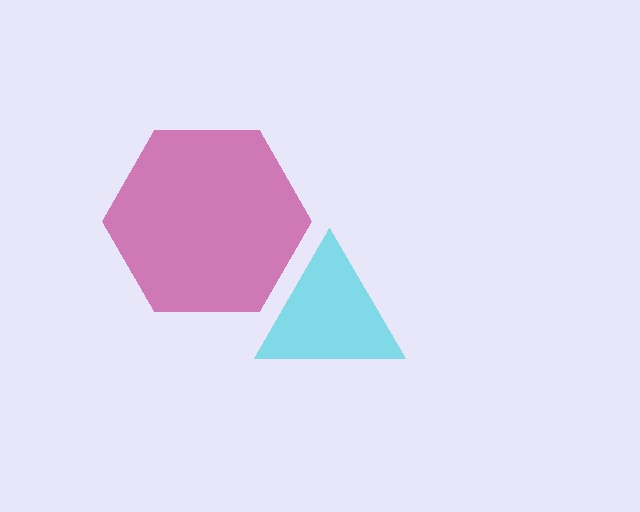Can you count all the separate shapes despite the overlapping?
Yes, there are 2 separate shapes.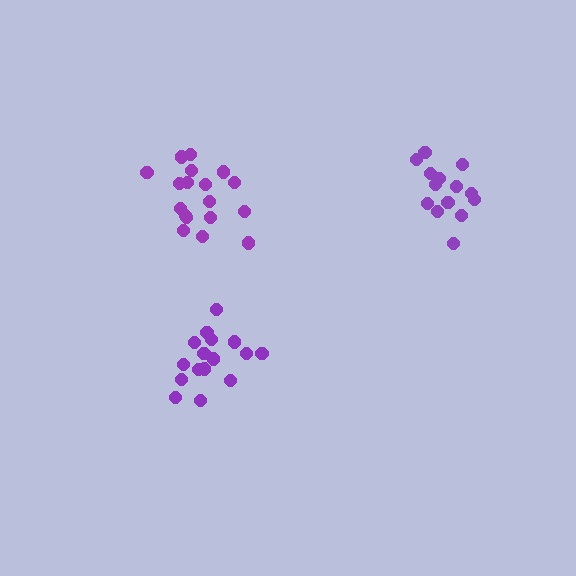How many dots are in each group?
Group 1: 18 dots, Group 2: 16 dots, Group 3: 14 dots (48 total).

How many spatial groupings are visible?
There are 3 spatial groupings.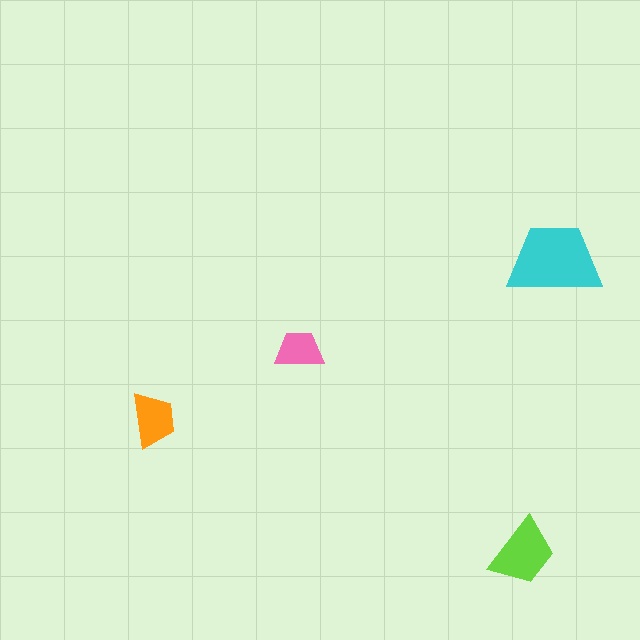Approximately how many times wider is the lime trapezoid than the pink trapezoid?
About 1.5 times wider.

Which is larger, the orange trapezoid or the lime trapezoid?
The lime one.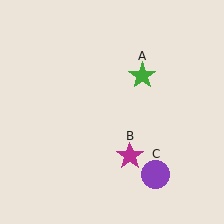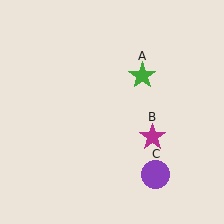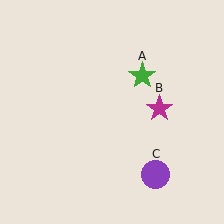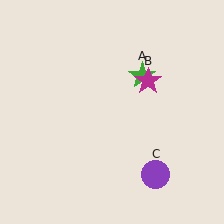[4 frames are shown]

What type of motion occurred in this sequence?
The magenta star (object B) rotated counterclockwise around the center of the scene.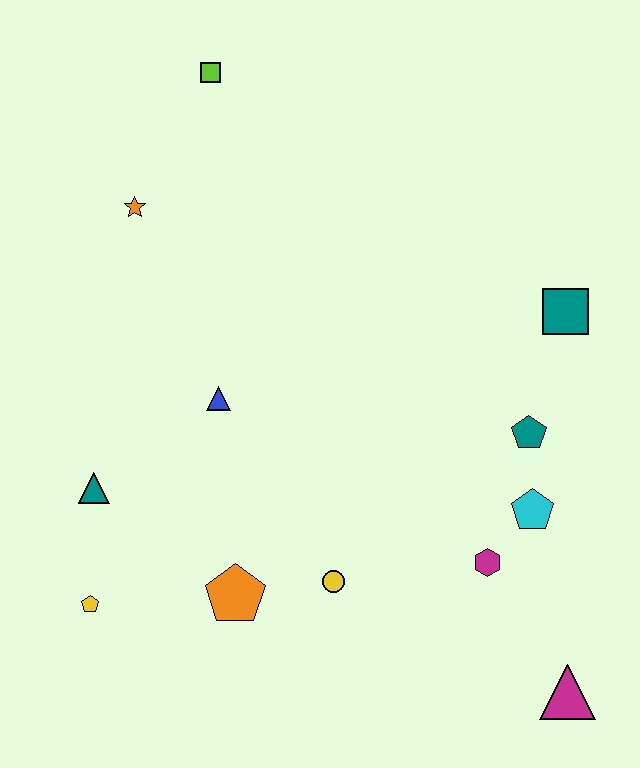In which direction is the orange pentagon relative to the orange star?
The orange pentagon is below the orange star.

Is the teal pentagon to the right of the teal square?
No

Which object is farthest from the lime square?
The magenta triangle is farthest from the lime square.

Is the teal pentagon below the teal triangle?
No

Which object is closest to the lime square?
The orange star is closest to the lime square.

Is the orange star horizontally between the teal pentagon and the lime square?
No